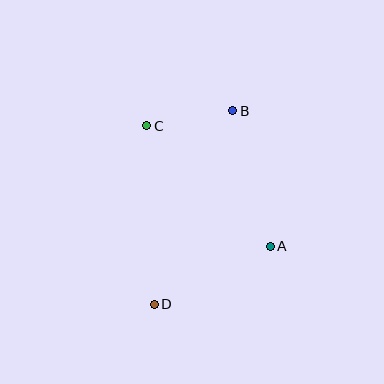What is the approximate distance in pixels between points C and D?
The distance between C and D is approximately 179 pixels.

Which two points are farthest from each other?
Points B and D are farthest from each other.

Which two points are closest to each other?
Points B and C are closest to each other.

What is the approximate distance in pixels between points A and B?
The distance between A and B is approximately 141 pixels.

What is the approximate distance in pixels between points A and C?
The distance between A and C is approximately 173 pixels.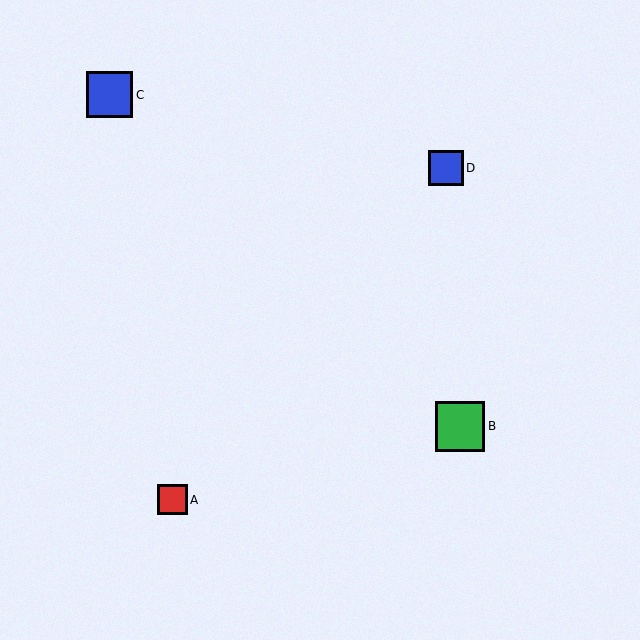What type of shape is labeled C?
Shape C is a blue square.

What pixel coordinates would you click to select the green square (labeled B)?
Click at (460, 426) to select the green square B.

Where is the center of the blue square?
The center of the blue square is at (446, 168).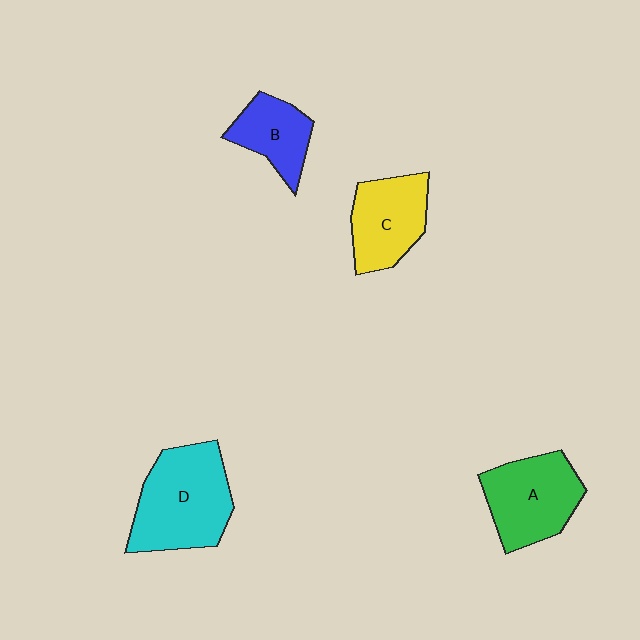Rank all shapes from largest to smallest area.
From largest to smallest: D (cyan), A (green), C (yellow), B (blue).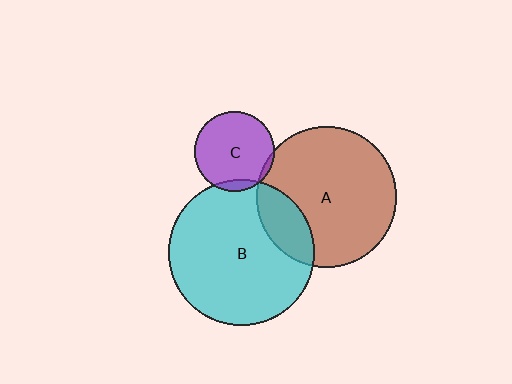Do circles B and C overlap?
Yes.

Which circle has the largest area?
Circle B (cyan).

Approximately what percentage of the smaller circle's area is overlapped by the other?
Approximately 5%.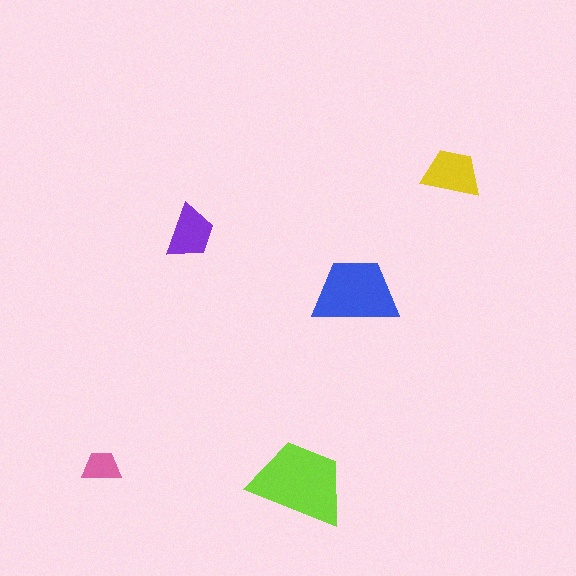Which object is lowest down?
The lime trapezoid is bottommost.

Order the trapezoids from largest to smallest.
the lime one, the blue one, the yellow one, the purple one, the pink one.